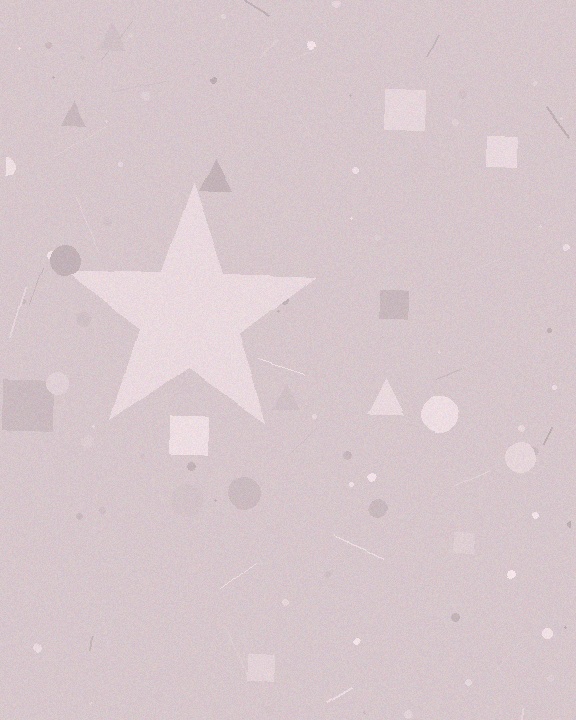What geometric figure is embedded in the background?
A star is embedded in the background.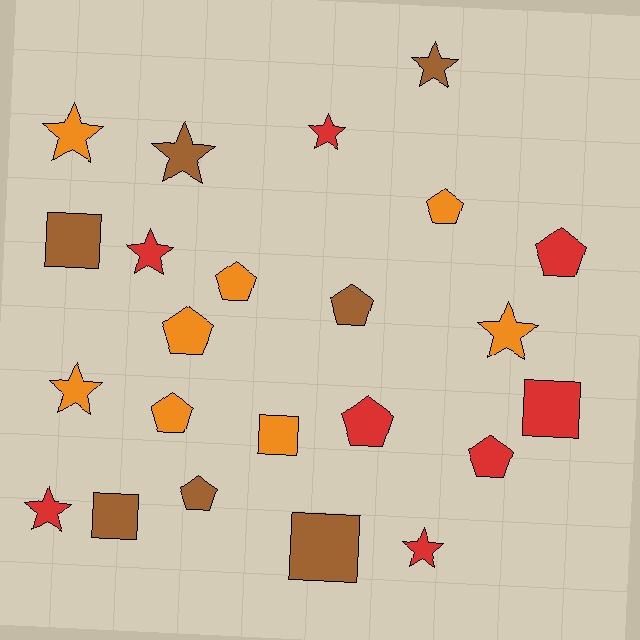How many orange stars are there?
There are 3 orange stars.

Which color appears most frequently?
Orange, with 8 objects.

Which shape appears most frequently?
Pentagon, with 9 objects.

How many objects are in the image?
There are 23 objects.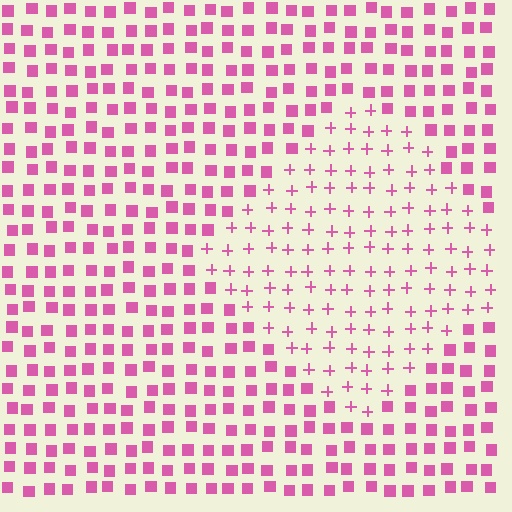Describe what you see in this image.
The image is filled with small pink elements arranged in a uniform grid. A diamond-shaped region contains plus signs, while the surrounding area contains squares. The boundary is defined purely by the change in element shape.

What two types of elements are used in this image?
The image uses plus signs inside the diamond region and squares outside it.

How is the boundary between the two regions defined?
The boundary is defined by a change in element shape: plus signs inside vs. squares outside. All elements share the same color and spacing.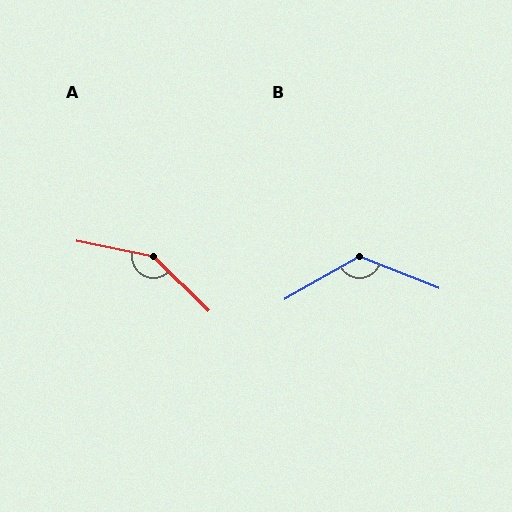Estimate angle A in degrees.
Approximately 147 degrees.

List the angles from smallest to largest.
B (129°), A (147°).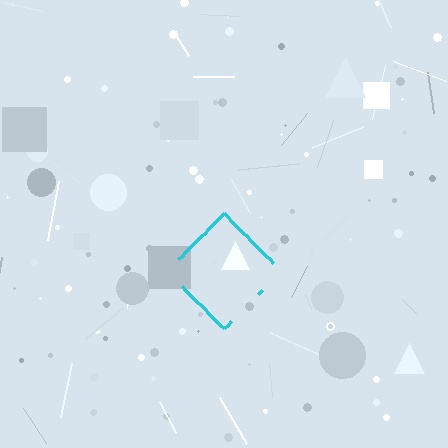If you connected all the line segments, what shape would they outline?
They would outline a diamond.